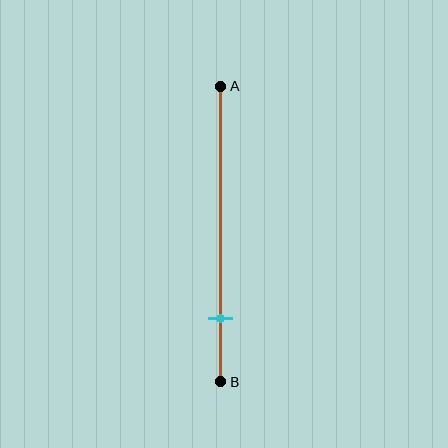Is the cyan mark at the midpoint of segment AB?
No, the mark is at about 80% from A, not at the 50% midpoint.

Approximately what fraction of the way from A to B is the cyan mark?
The cyan mark is approximately 80% of the way from A to B.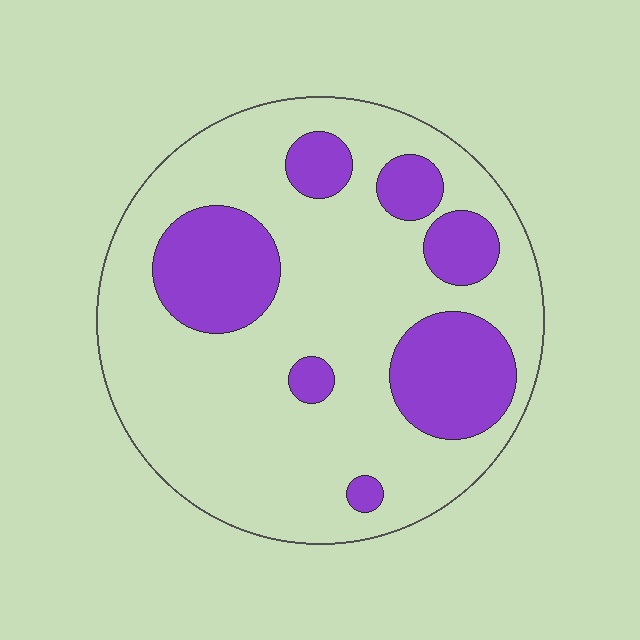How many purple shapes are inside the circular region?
7.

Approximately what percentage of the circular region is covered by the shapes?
Approximately 25%.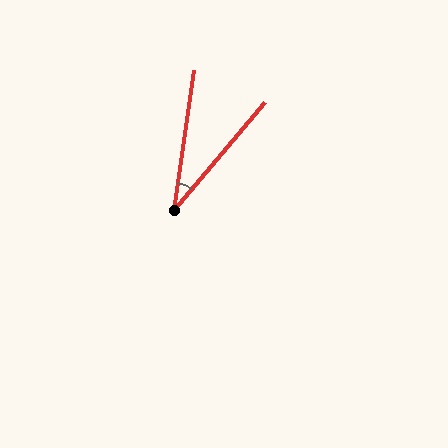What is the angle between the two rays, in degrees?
Approximately 32 degrees.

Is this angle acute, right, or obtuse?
It is acute.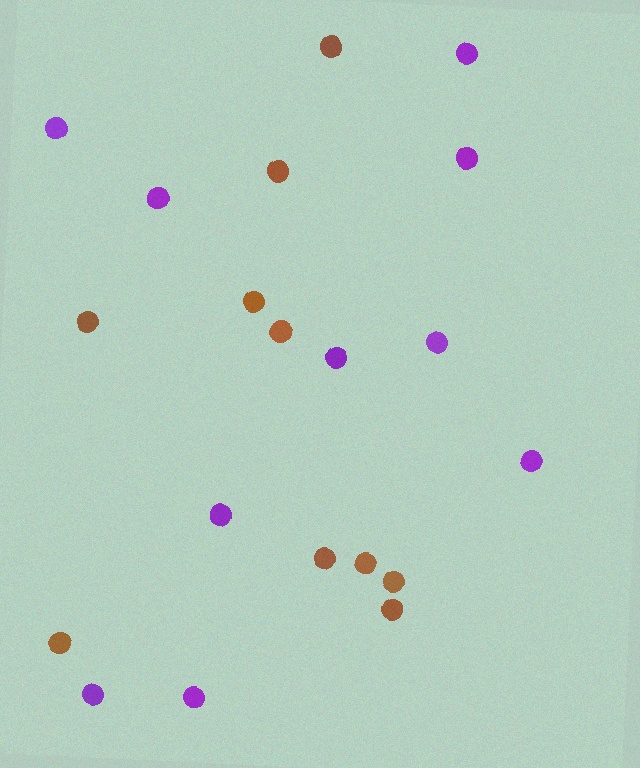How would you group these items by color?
There are 2 groups: one group of purple circles (10) and one group of brown circles (10).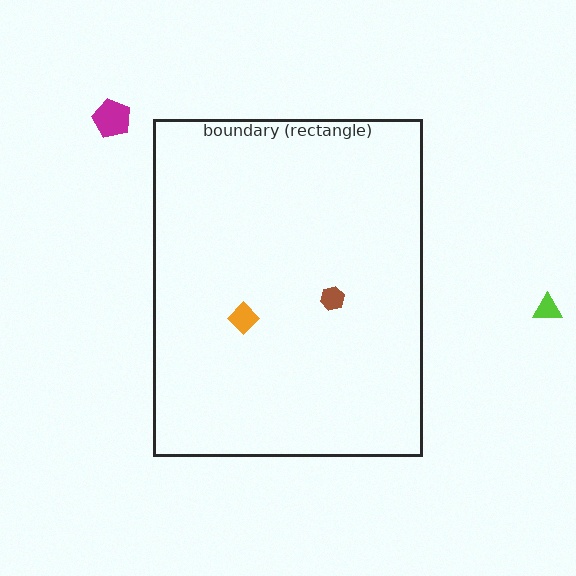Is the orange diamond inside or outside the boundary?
Inside.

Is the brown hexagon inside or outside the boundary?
Inside.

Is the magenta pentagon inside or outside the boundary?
Outside.